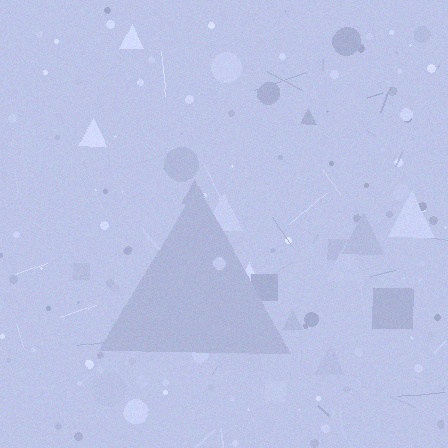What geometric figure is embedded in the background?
A triangle is embedded in the background.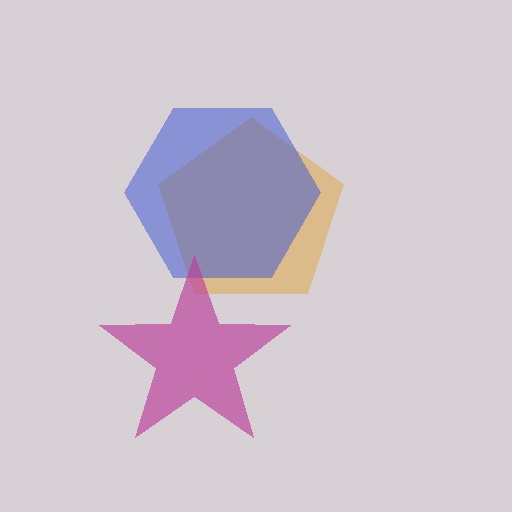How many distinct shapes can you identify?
There are 3 distinct shapes: an orange pentagon, a blue hexagon, a magenta star.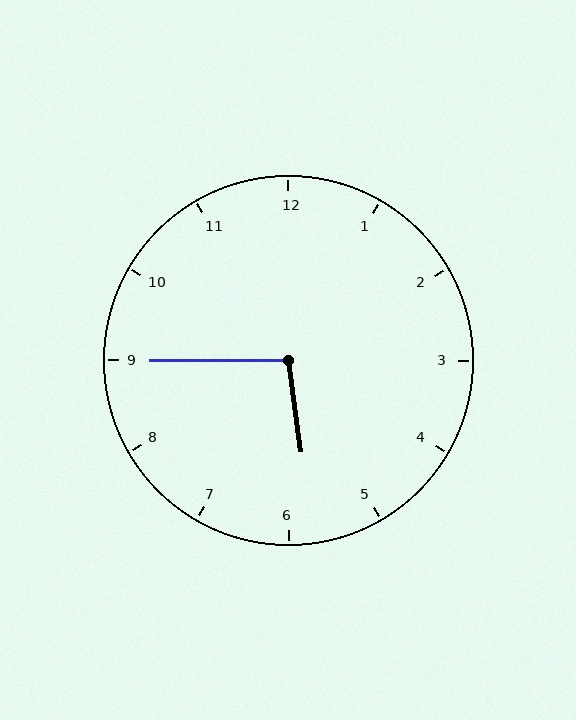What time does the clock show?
5:45.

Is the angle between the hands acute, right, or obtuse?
It is obtuse.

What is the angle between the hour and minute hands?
Approximately 98 degrees.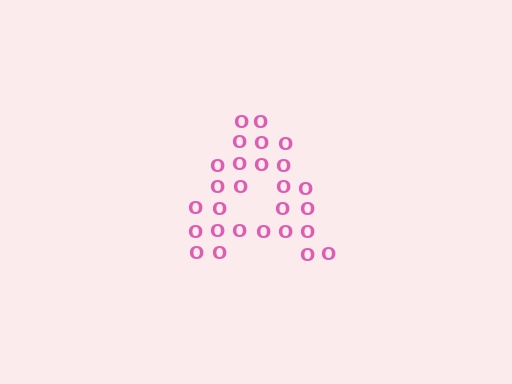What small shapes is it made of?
It is made of small letter O's.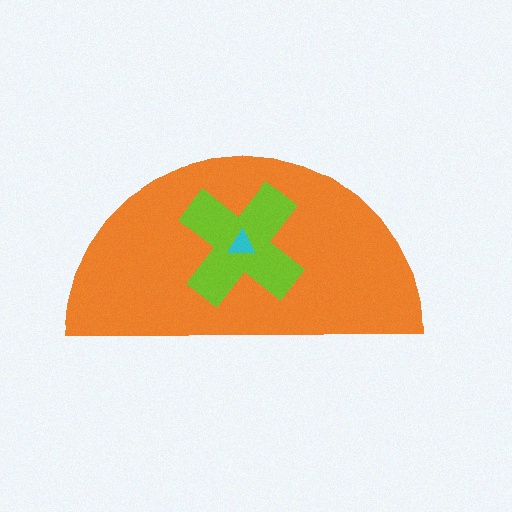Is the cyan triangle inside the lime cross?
Yes.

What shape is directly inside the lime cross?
The cyan triangle.